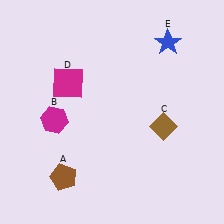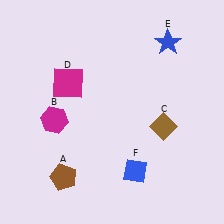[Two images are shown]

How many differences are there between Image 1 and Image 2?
There is 1 difference between the two images.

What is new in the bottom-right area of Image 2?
A blue diamond (F) was added in the bottom-right area of Image 2.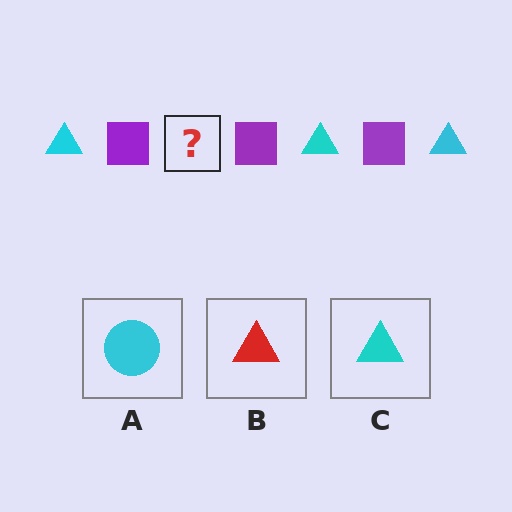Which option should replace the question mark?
Option C.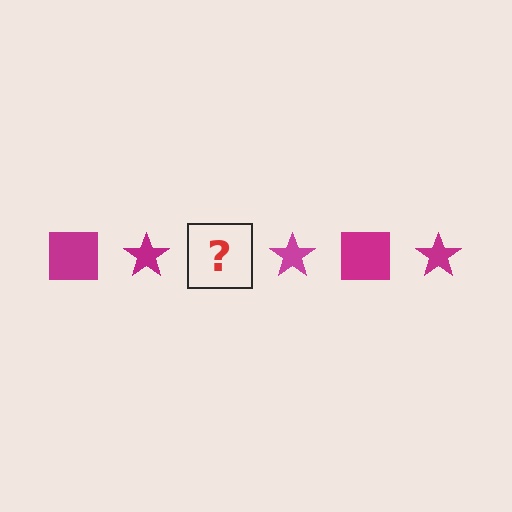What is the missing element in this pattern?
The missing element is a magenta square.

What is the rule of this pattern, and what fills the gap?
The rule is that the pattern cycles through square, star shapes in magenta. The gap should be filled with a magenta square.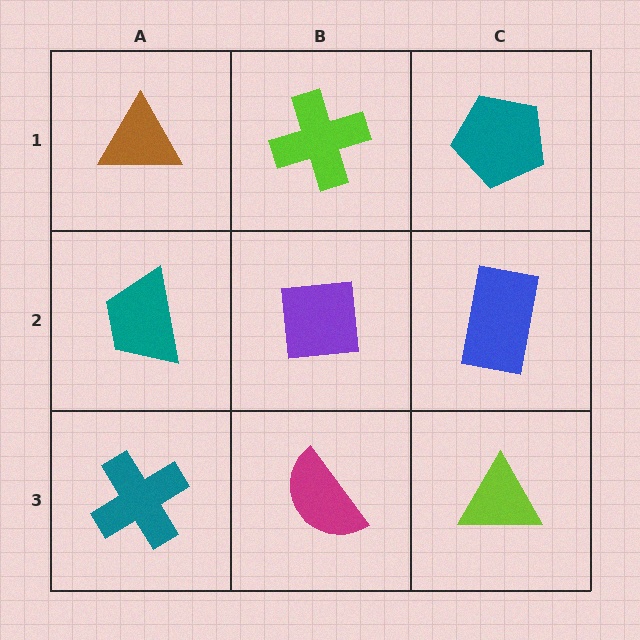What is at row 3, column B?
A magenta semicircle.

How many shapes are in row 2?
3 shapes.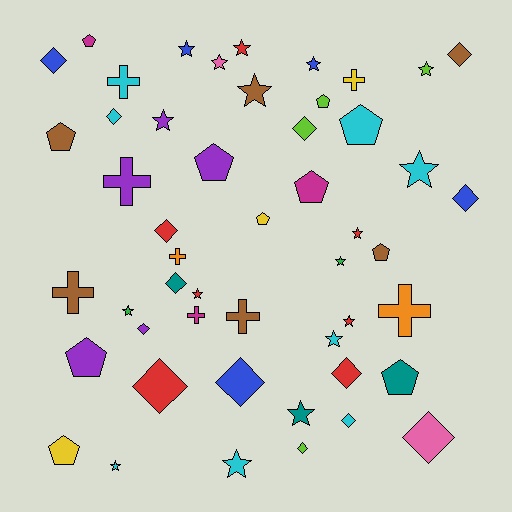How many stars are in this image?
There are 17 stars.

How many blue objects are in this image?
There are 5 blue objects.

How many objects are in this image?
There are 50 objects.